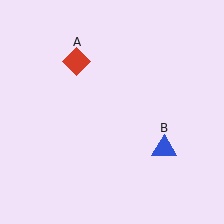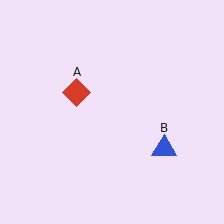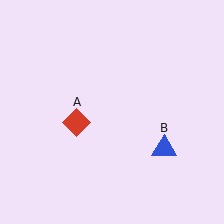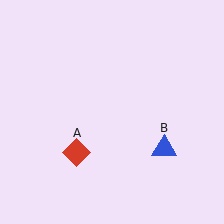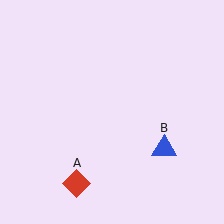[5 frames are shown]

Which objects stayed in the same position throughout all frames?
Blue triangle (object B) remained stationary.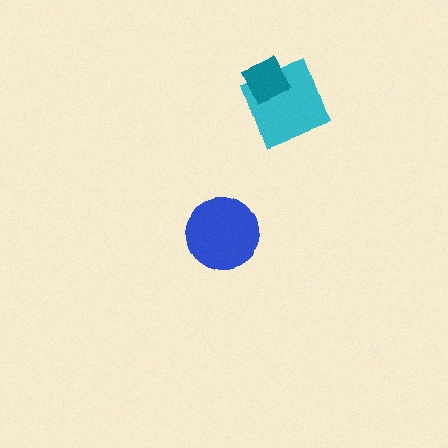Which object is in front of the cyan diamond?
The teal diamond is in front of the cyan diamond.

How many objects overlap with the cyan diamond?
1 object overlaps with the cyan diamond.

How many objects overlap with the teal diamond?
1 object overlaps with the teal diamond.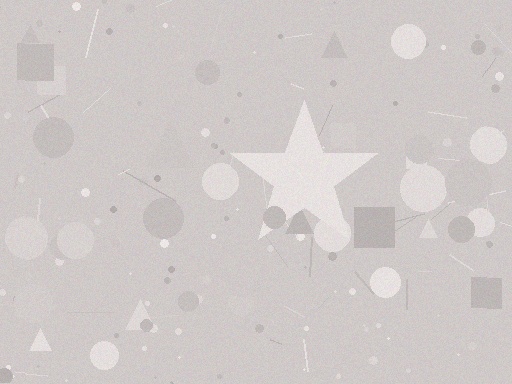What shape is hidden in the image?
A star is hidden in the image.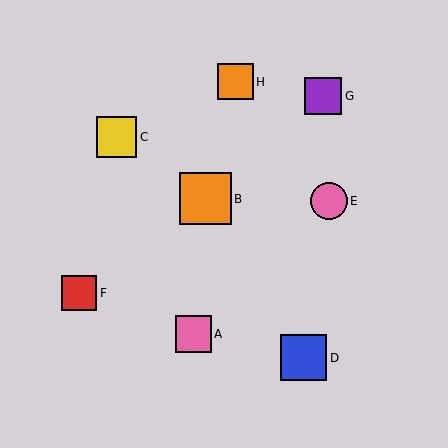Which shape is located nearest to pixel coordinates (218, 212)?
The orange square (labeled B) at (205, 199) is nearest to that location.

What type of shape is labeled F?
Shape F is a red square.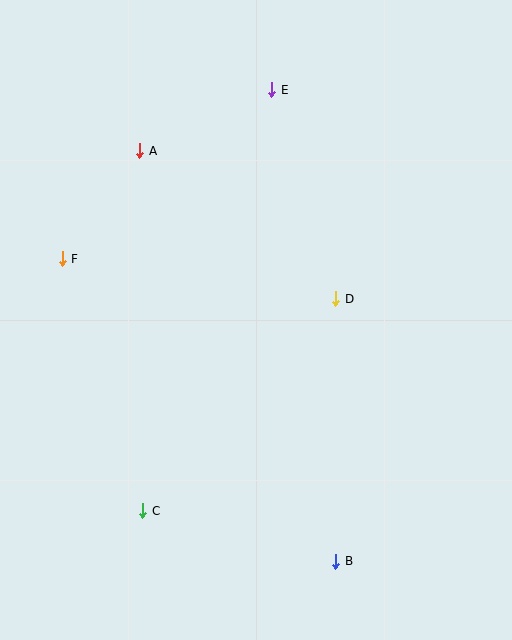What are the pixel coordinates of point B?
Point B is at (336, 561).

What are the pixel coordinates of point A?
Point A is at (140, 151).